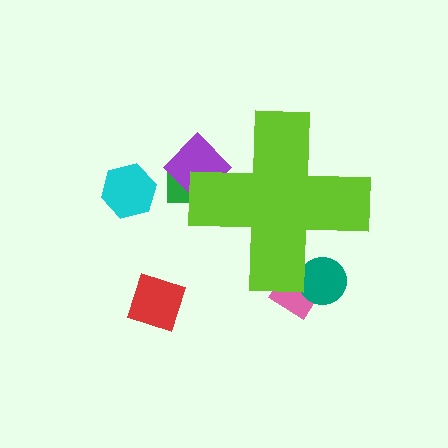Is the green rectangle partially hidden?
Yes, the green rectangle is partially hidden behind the lime cross.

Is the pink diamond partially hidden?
Yes, the pink diamond is partially hidden behind the lime cross.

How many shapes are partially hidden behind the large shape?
4 shapes are partially hidden.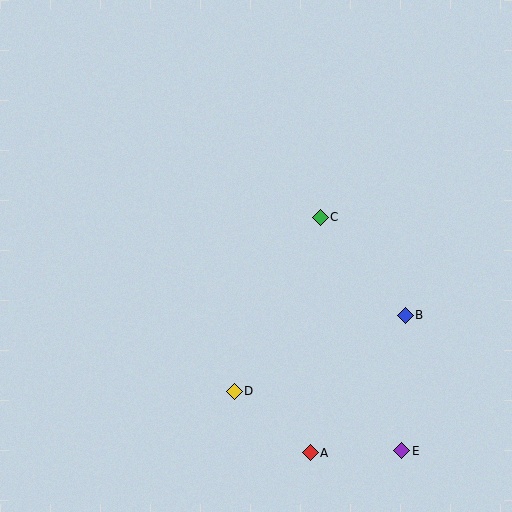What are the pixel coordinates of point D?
Point D is at (234, 391).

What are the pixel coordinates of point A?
Point A is at (310, 453).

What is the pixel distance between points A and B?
The distance between A and B is 167 pixels.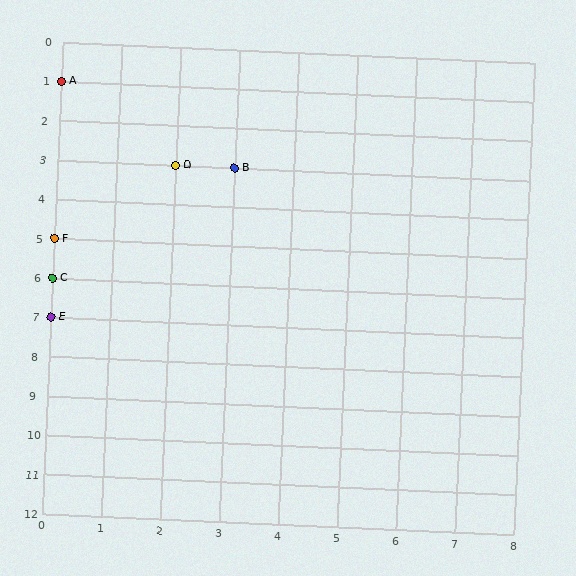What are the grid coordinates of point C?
Point C is at grid coordinates (0, 6).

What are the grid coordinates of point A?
Point A is at grid coordinates (0, 1).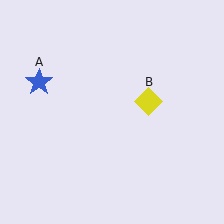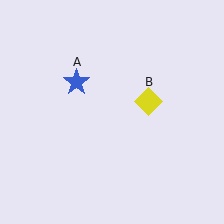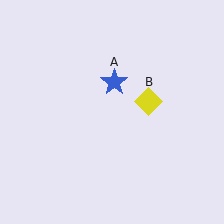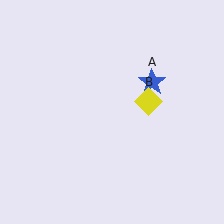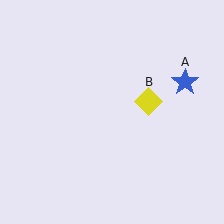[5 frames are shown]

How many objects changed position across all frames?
1 object changed position: blue star (object A).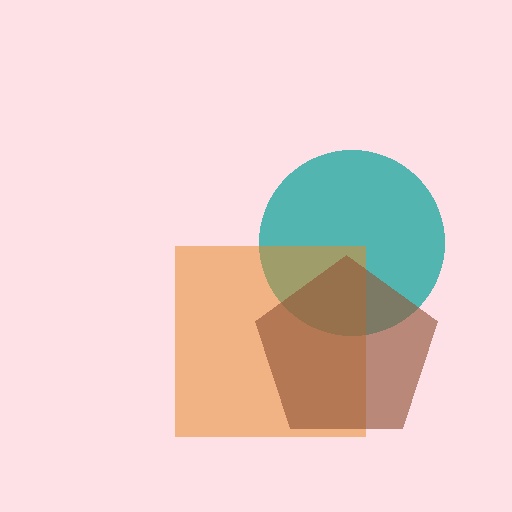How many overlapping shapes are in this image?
There are 3 overlapping shapes in the image.